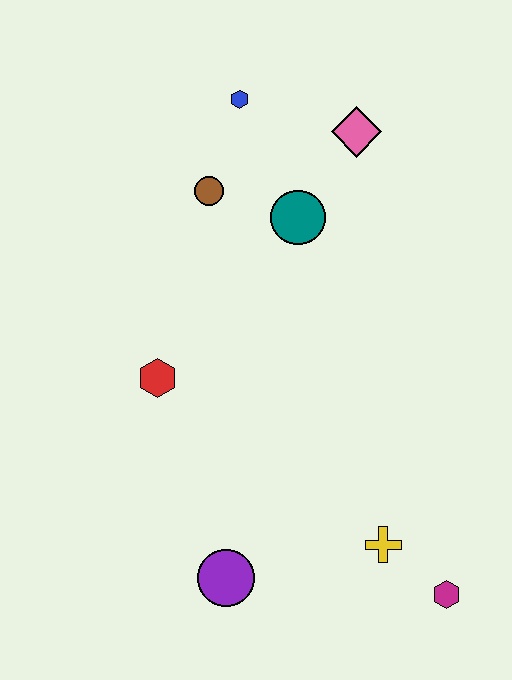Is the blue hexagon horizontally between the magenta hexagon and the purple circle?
Yes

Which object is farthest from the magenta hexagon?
The blue hexagon is farthest from the magenta hexagon.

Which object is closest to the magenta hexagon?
The yellow cross is closest to the magenta hexagon.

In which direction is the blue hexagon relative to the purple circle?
The blue hexagon is above the purple circle.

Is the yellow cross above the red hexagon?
No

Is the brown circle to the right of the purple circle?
No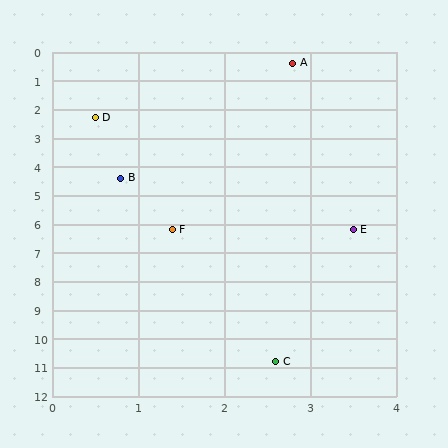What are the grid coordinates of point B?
Point B is at approximately (0.8, 4.4).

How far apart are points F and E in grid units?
Points F and E are about 2.1 grid units apart.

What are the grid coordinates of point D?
Point D is at approximately (0.5, 2.3).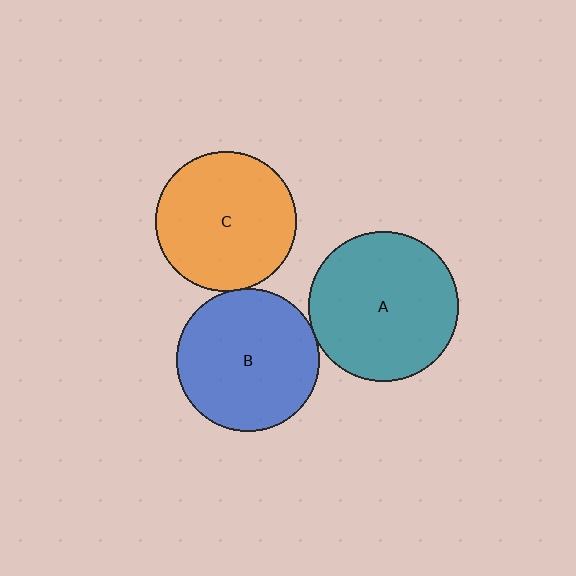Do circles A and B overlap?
Yes.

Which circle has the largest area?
Circle A (teal).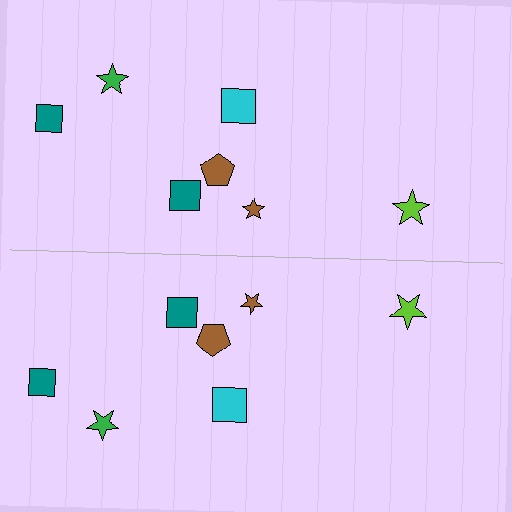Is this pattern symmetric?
Yes, this pattern has bilateral (reflection) symmetry.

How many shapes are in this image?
There are 14 shapes in this image.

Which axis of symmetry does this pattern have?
The pattern has a horizontal axis of symmetry running through the center of the image.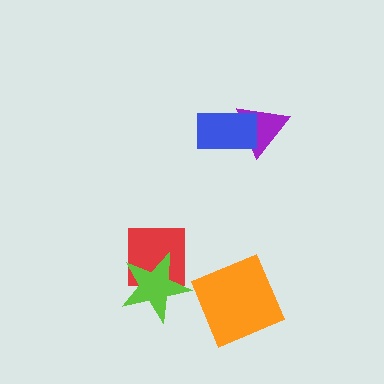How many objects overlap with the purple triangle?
1 object overlaps with the purple triangle.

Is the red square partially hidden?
Yes, it is partially covered by another shape.